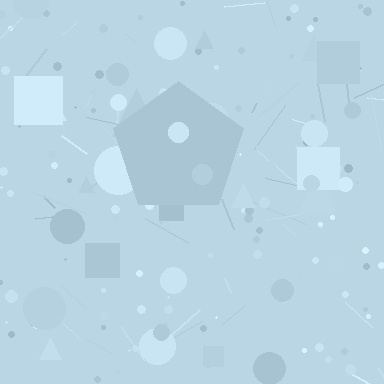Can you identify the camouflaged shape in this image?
The camouflaged shape is a pentagon.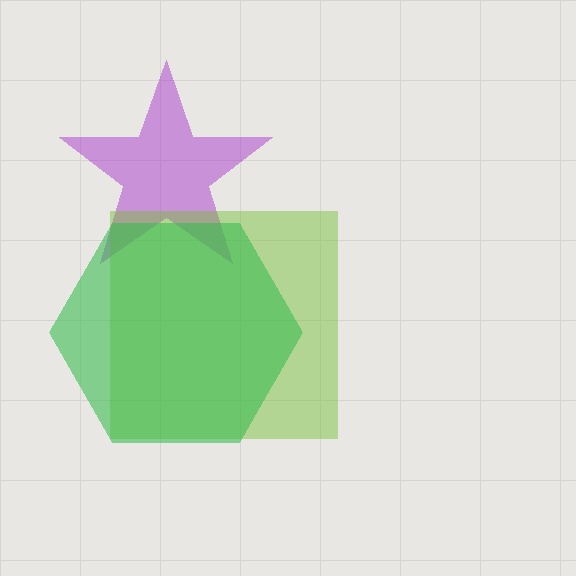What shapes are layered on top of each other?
The layered shapes are: a purple star, a lime square, a green hexagon.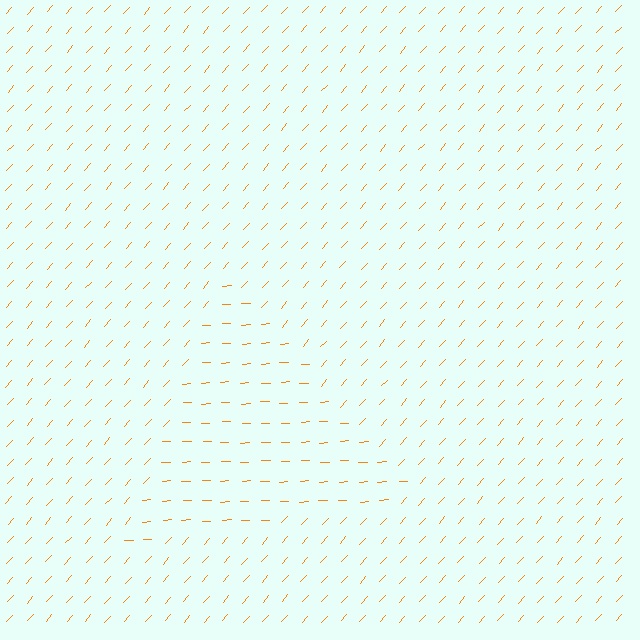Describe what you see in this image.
The image is filled with small orange line segments. A triangle region in the image has lines oriented differently from the surrounding lines, creating a visible texture boundary.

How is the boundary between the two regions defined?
The boundary is defined purely by a change in line orientation (approximately 45 degrees difference). All lines are the same color and thickness.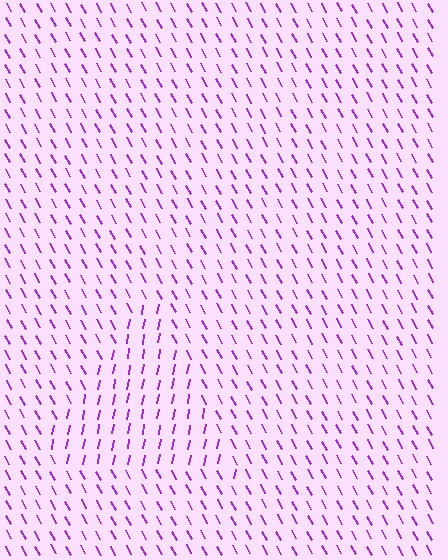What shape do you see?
I see a triangle.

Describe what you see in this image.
The image is filled with small purple line segments. A triangle region in the image has lines oriented differently from the surrounding lines, creating a visible texture boundary.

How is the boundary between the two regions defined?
The boundary is defined purely by a change in line orientation (approximately 39 degrees difference). All lines are the same color and thickness.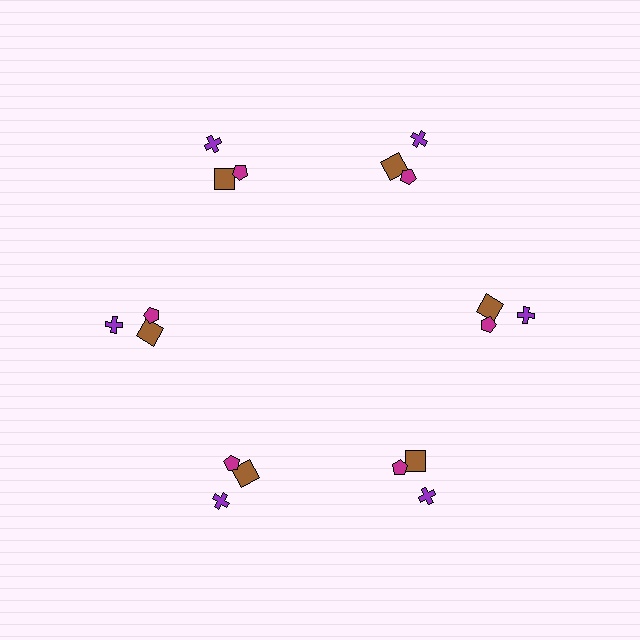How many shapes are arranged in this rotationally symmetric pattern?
There are 18 shapes, arranged in 6 groups of 3.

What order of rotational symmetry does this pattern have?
This pattern has 6-fold rotational symmetry.